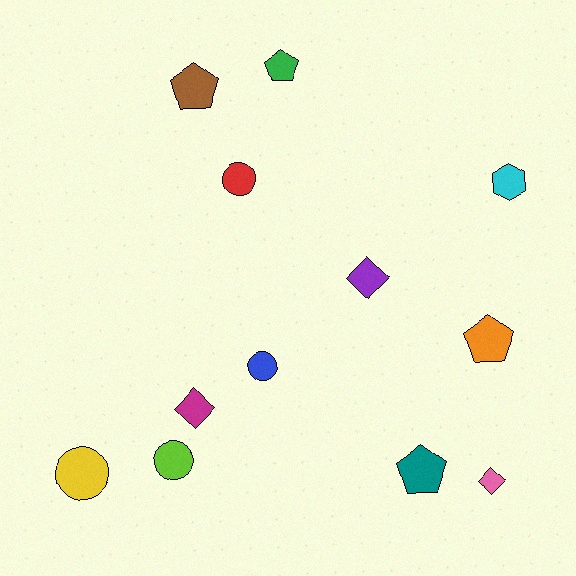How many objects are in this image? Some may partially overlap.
There are 12 objects.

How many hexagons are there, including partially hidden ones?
There is 1 hexagon.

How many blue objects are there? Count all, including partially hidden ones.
There is 1 blue object.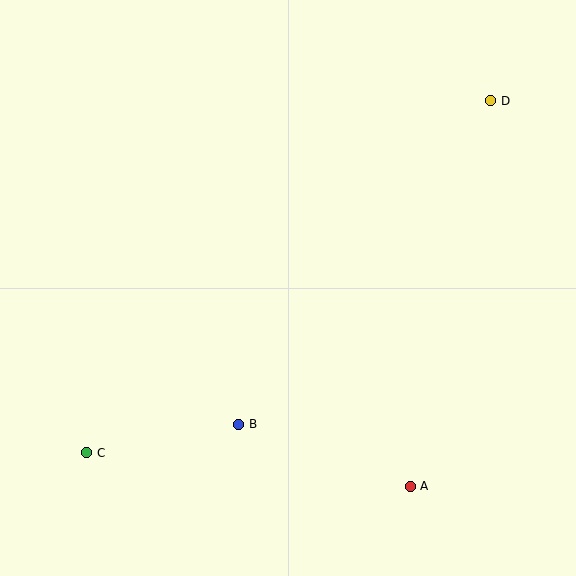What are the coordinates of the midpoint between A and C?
The midpoint between A and C is at (248, 470).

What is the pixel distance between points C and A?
The distance between C and A is 325 pixels.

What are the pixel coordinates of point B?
Point B is at (239, 424).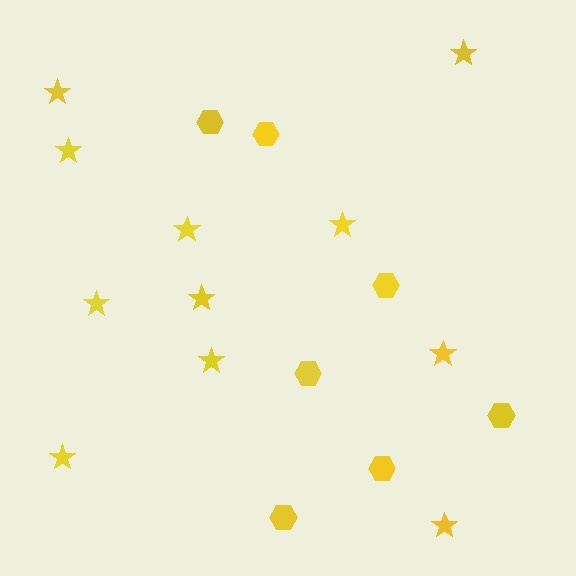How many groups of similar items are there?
There are 2 groups: one group of hexagons (7) and one group of stars (11).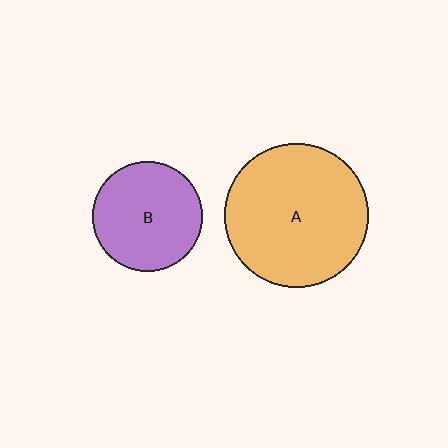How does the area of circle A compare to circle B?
Approximately 1.7 times.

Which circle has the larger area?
Circle A (orange).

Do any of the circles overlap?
No, none of the circles overlap.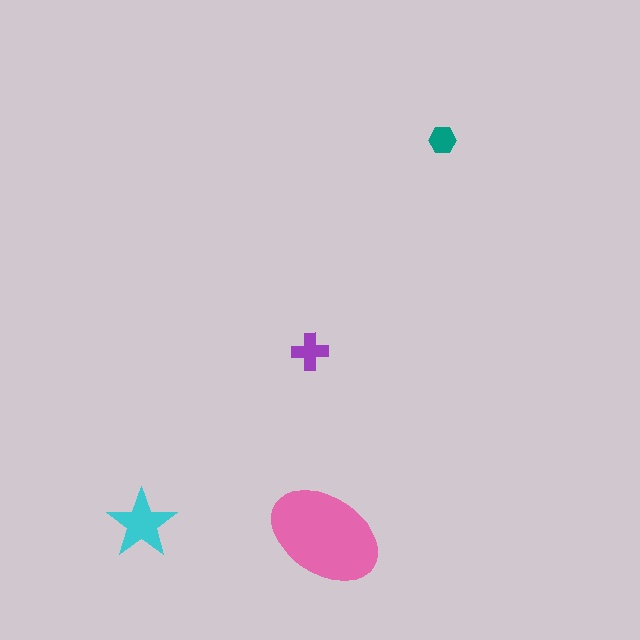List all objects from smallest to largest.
The teal hexagon, the purple cross, the cyan star, the pink ellipse.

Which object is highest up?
The teal hexagon is topmost.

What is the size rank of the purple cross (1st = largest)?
3rd.